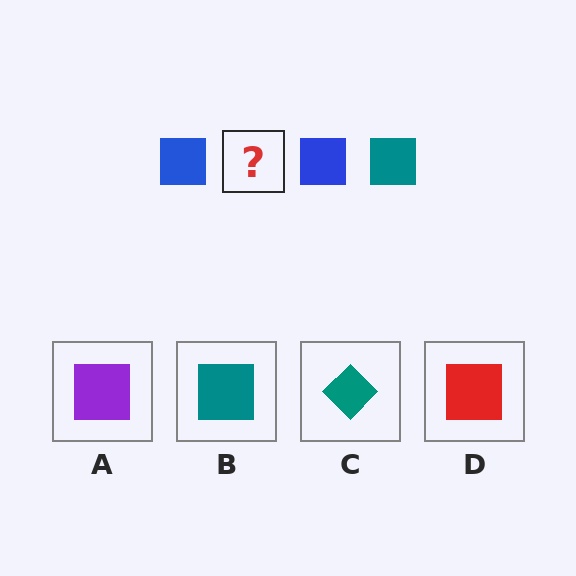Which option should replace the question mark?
Option B.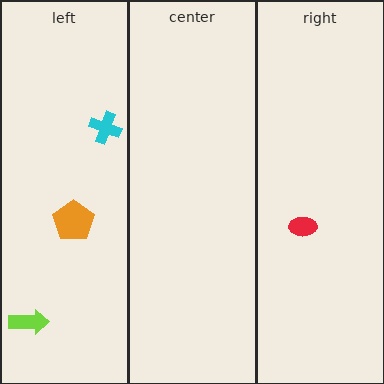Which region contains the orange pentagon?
The left region.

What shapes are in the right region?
The red ellipse.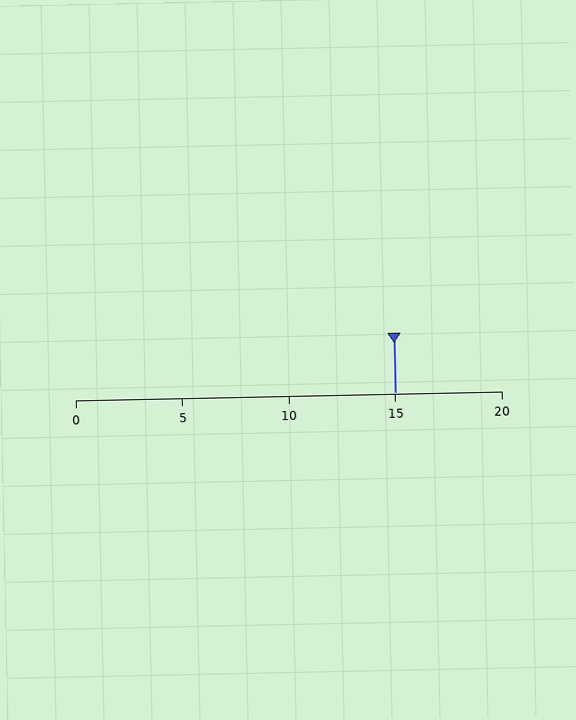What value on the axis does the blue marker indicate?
The marker indicates approximately 15.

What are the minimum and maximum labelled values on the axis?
The axis runs from 0 to 20.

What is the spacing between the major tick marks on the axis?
The major ticks are spaced 5 apart.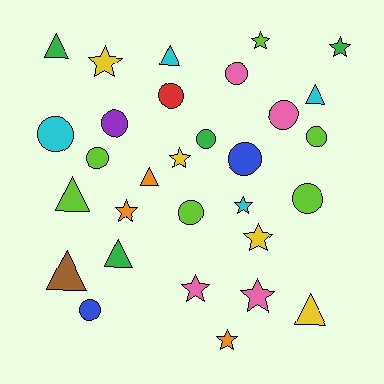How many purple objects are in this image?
There is 1 purple object.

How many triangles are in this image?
There are 8 triangles.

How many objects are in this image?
There are 30 objects.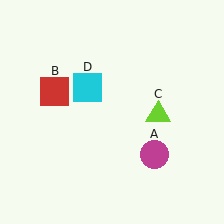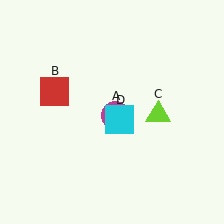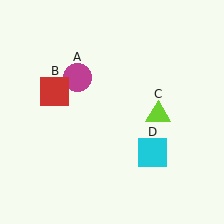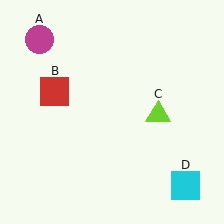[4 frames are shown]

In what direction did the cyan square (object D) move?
The cyan square (object D) moved down and to the right.